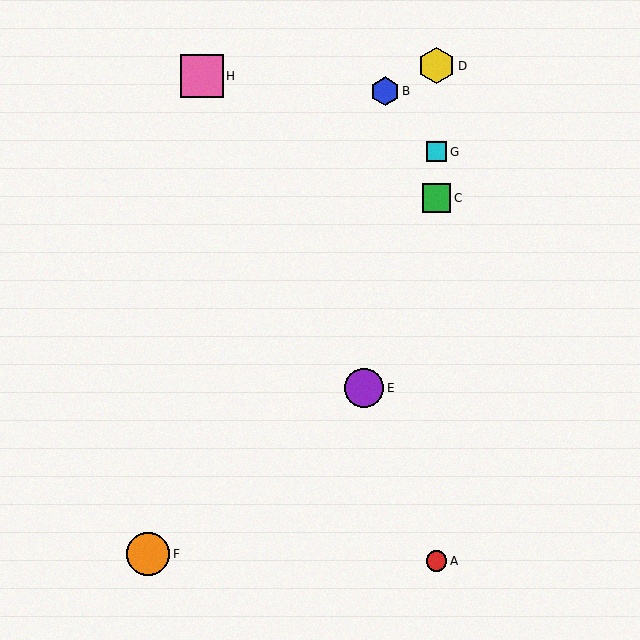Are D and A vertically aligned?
Yes, both are at x≈437.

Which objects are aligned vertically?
Objects A, C, D, G are aligned vertically.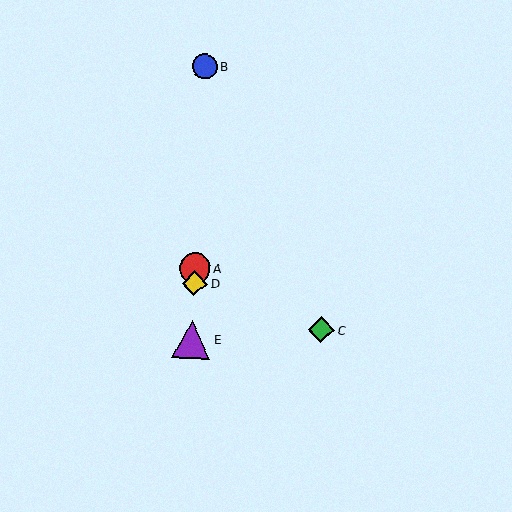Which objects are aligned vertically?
Objects A, B, D, E are aligned vertically.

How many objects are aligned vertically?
4 objects (A, B, D, E) are aligned vertically.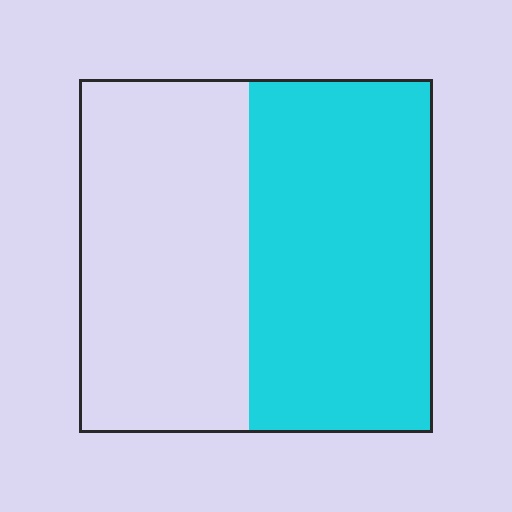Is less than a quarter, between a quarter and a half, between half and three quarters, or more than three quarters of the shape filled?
Between half and three quarters.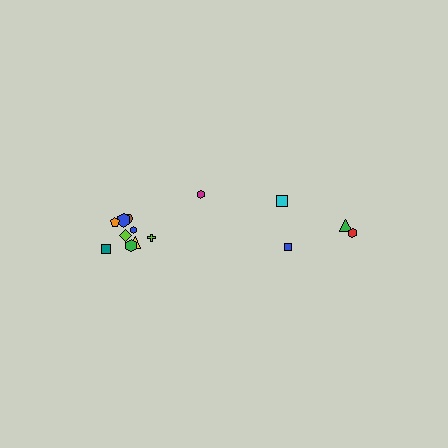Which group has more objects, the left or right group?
The left group.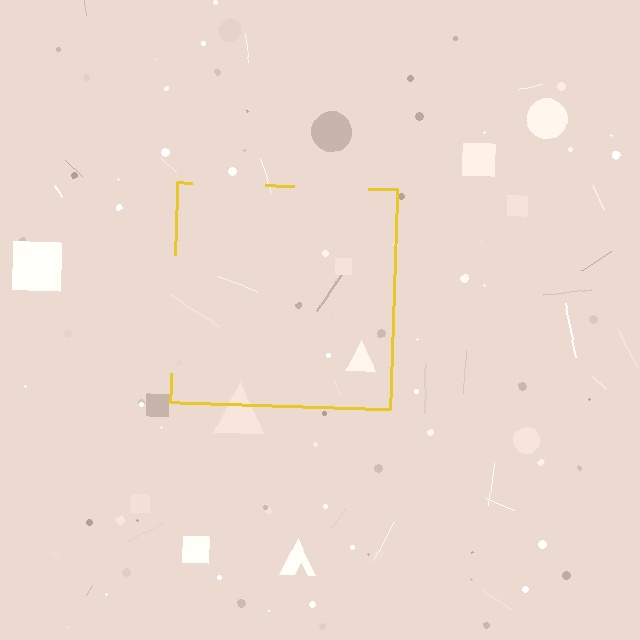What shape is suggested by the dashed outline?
The dashed outline suggests a square.